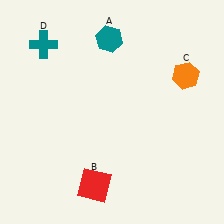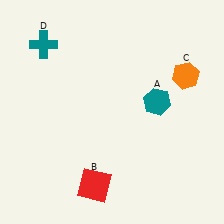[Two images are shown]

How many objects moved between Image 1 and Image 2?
1 object moved between the two images.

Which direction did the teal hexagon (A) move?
The teal hexagon (A) moved down.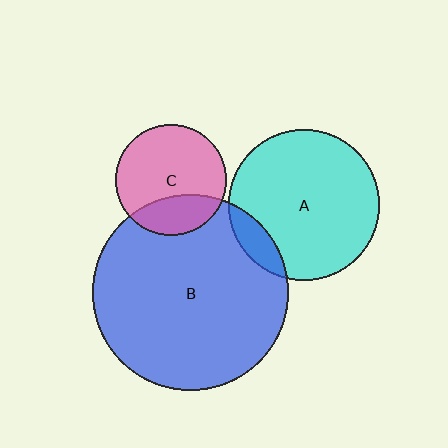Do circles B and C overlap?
Yes.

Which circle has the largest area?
Circle B (blue).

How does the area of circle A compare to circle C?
Approximately 1.9 times.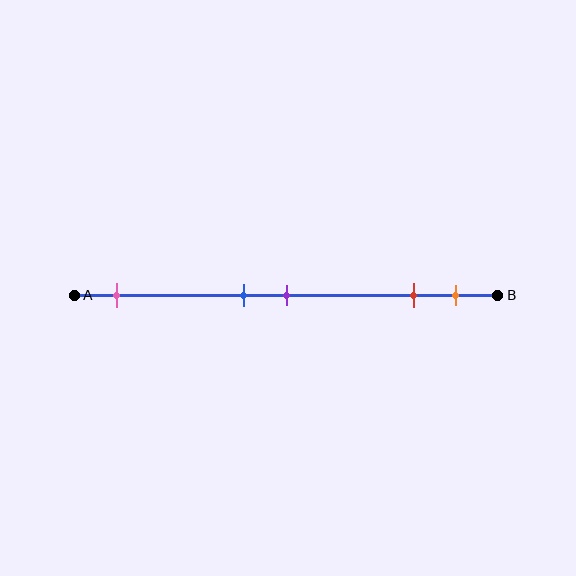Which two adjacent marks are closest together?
The blue and purple marks are the closest adjacent pair.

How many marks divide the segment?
There are 5 marks dividing the segment.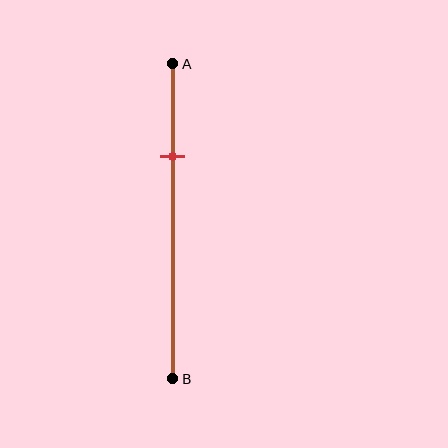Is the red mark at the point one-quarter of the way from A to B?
No, the mark is at about 30% from A, not at the 25% one-quarter point.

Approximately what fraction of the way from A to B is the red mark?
The red mark is approximately 30% of the way from A to B.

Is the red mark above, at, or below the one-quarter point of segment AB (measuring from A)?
The red mark is below the one-quarter point of segment AB.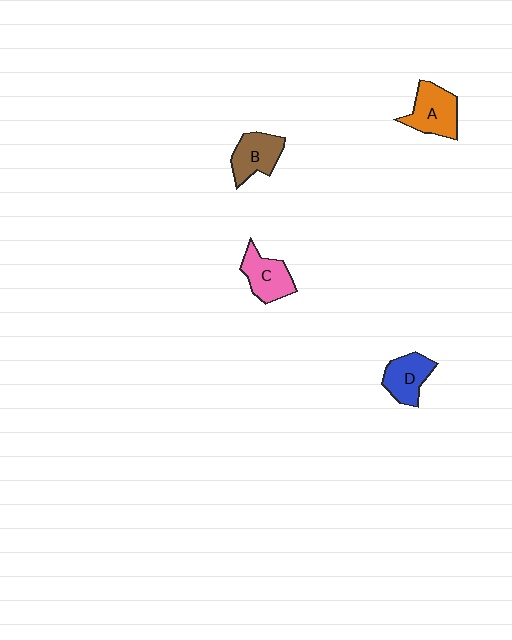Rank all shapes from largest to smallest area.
From largest to smallest: A (orange), C (pink), B (brown), D (blue).